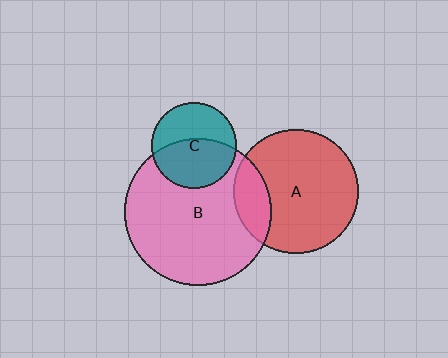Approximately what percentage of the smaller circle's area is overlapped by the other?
Approximately 20%.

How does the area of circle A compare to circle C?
Approximately 2.1 times.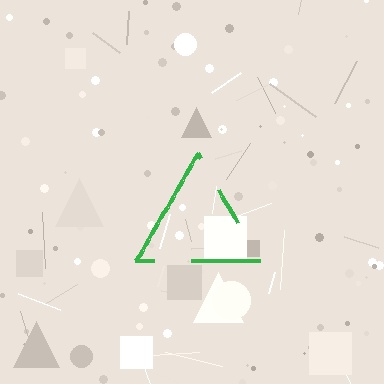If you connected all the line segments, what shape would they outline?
They would outline a triangle.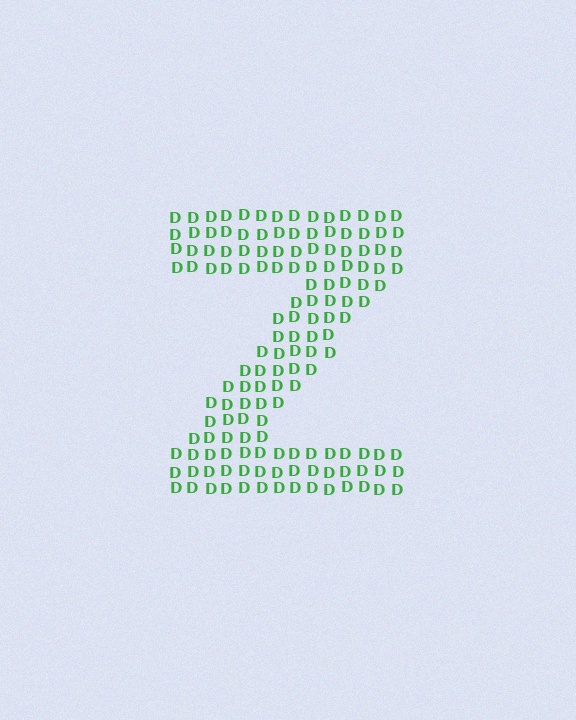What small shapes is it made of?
It is made of small letter D's.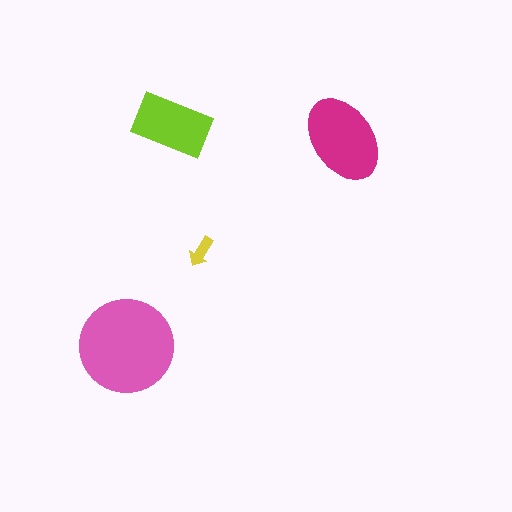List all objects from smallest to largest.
The yellow arrow, the lime rectangle, the magenta ellipse, the pink circle.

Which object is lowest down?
The pink circle is bottommost.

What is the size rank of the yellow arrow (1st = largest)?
4th.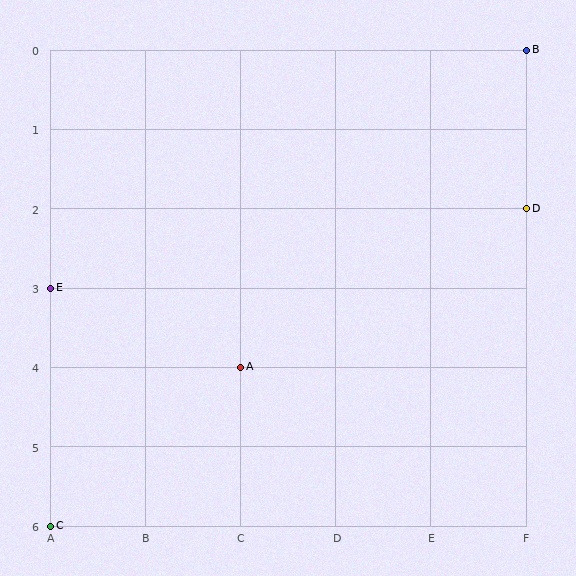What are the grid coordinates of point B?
Point B is at grid coordinates (F, 0).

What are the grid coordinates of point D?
Point D is at grid coordinates (F, 2).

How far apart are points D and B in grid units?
Points D and B are 2 rows apart.